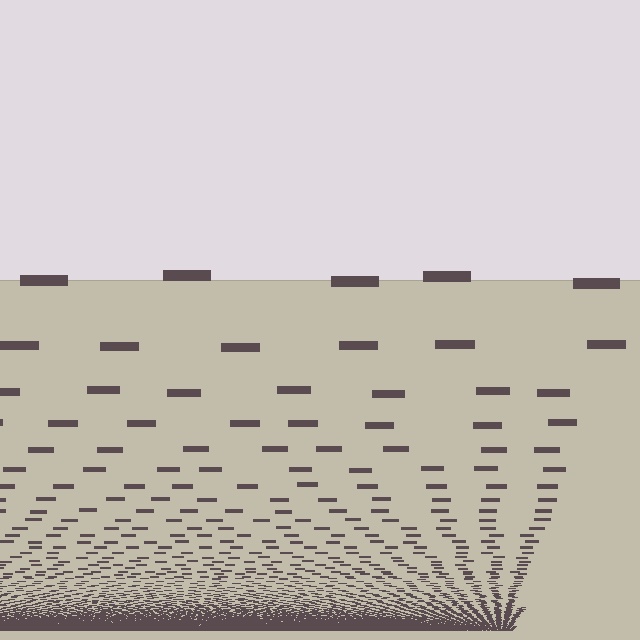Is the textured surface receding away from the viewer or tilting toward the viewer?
The surface appears to tilt toward the viewer. Texture elements get larger and sparser toward the top.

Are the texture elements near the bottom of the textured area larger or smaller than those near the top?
Smaller. The gradient is inverted — elements near the bottom are smaller and denser.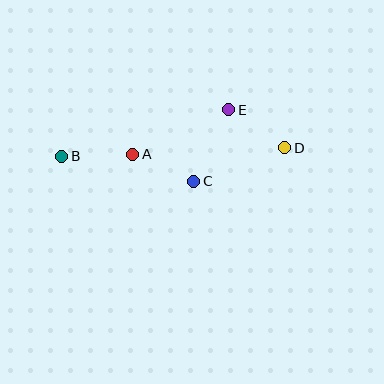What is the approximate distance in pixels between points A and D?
The distance between A and D is approximately 152 pixels.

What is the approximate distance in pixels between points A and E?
The distance between A and E is approximately 106 pixels.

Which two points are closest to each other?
Points A and C are closest to each other.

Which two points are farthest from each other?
Points B and D are farthest from each other.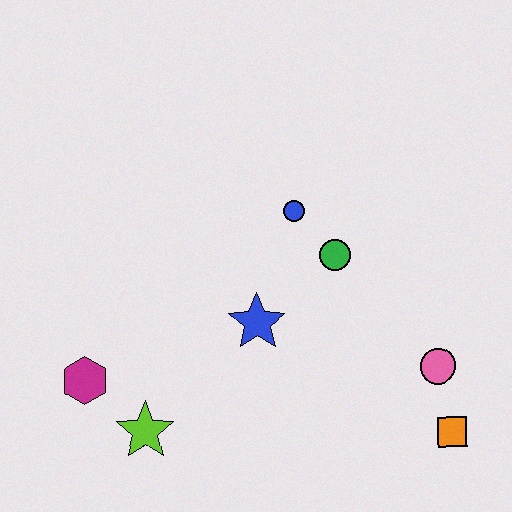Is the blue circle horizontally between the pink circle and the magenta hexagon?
Yes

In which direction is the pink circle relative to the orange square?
The pink circle is above the orange square.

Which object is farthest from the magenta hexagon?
The orange square is farthest from the magenta hexagon.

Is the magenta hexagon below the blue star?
Yes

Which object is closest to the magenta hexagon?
The lime star is closest to the magenta hexagon.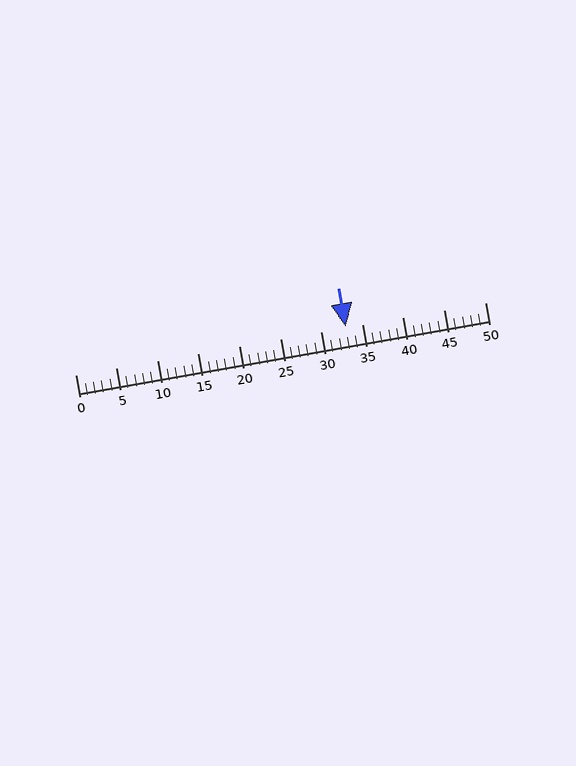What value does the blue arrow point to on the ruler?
The blue arrow points to approximately 33.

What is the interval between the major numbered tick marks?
The major tick marks are spaced 5 units apart.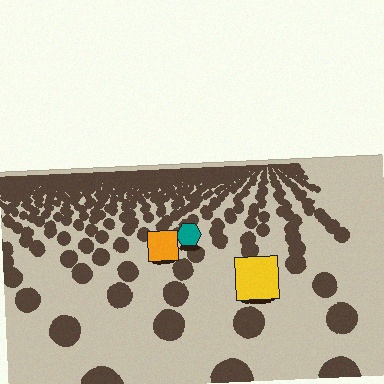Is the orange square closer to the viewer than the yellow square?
No. The yellow square is closer — you can tell from the texture gradient: the ground texture is coarser near it.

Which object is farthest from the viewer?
The teal hexagon is farthest from the viewer. It appears smaller and the ground texture around it is denser.